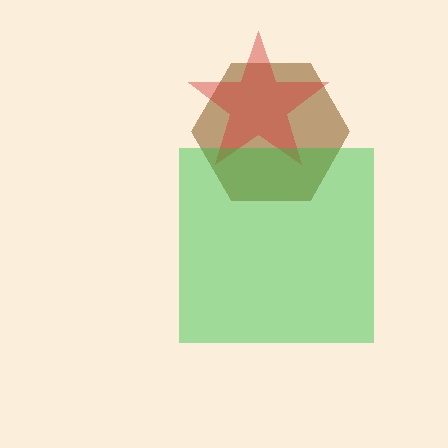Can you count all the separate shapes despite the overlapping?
Yes, there are 3 separate shapes.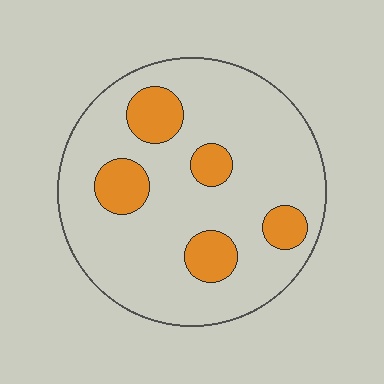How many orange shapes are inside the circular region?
5.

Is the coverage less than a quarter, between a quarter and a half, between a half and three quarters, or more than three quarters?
Less than a quarter.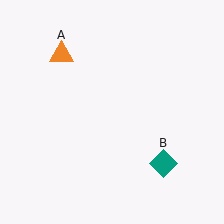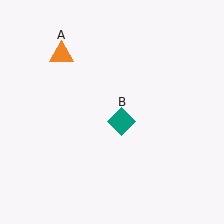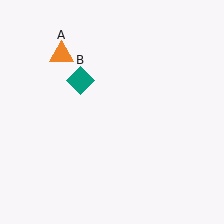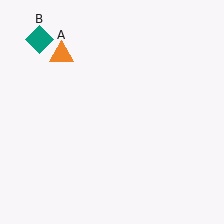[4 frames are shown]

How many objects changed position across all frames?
1 object changed position: teal diamond (object B).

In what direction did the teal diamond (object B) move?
The teal diamond (object B) moved up and to the left.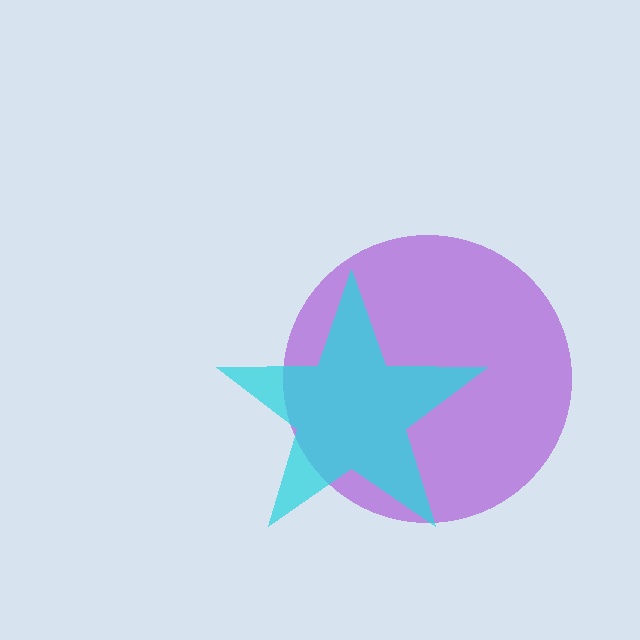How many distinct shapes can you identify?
There are 2 distinct shapes: a purple circle, a cyan star.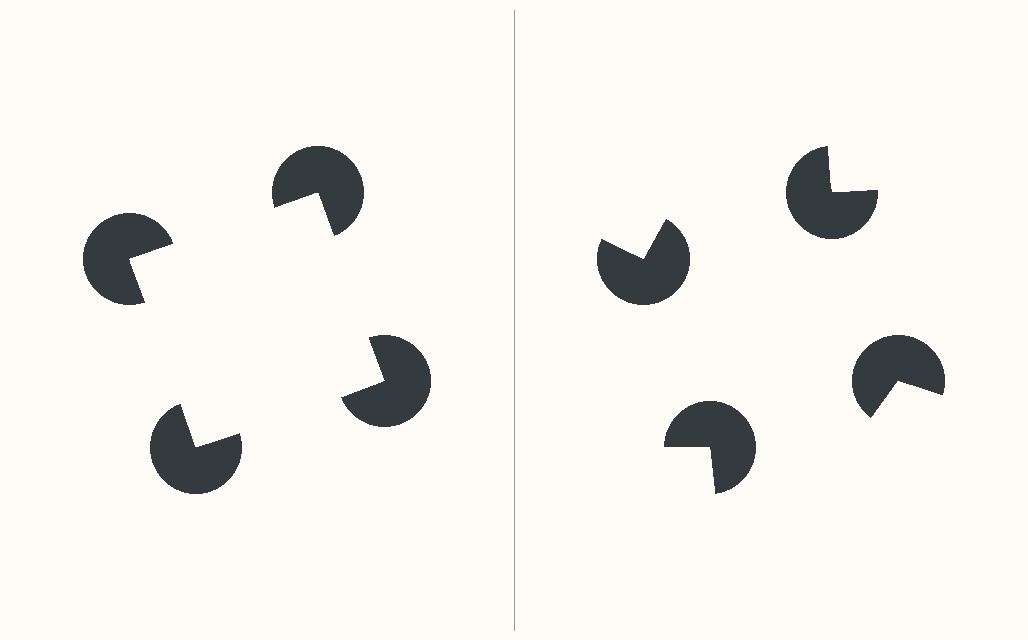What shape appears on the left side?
An illusory square.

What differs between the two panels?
The pac-man discs are positioned identically on both sides; only the wedge orientations differ. On the left they align to a square; on the right they are misaligned.